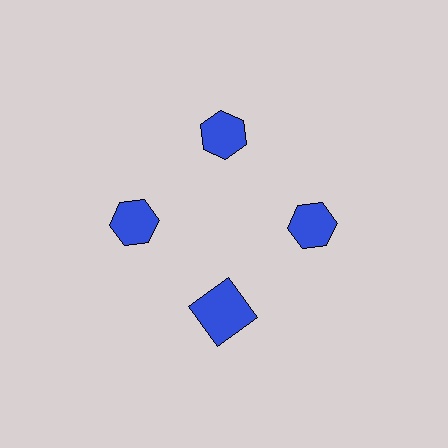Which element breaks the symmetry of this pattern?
The blue square at roughly the 6 o'clock position breaks the symmetry. All other shapes are blue hexagons.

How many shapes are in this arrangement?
There are 4 shapes arranged in a ring pattern.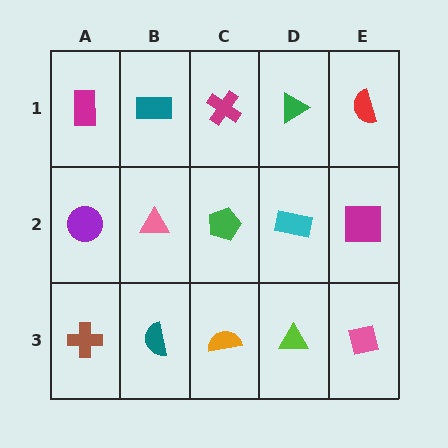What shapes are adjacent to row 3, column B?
A pink triangle (row 2, column B), a brown cross (row 3, column A), an orange semicircle (row 3, column C).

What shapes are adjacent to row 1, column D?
A cyan rectangle (row 2, column D), a magenta cross (row 1, column C), a red semicircle (row 1, column E).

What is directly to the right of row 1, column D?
A red semicircle.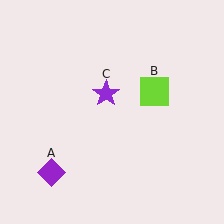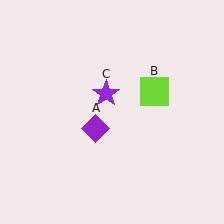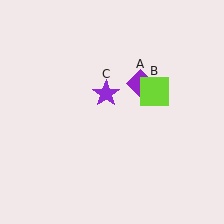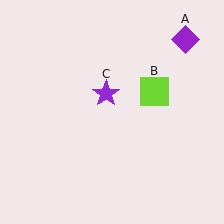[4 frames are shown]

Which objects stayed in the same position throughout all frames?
Lime square (object B) and purple star (object C) remained stationary.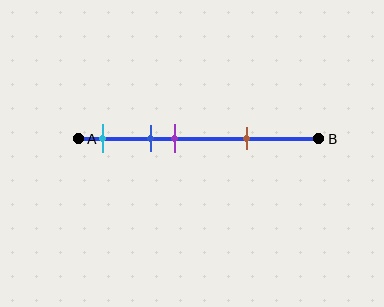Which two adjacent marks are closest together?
The blue and purple marks are the closest adjacent pair.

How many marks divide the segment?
There are 4 marks dividing the segment.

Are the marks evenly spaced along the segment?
No, the marks are not evenly spaced.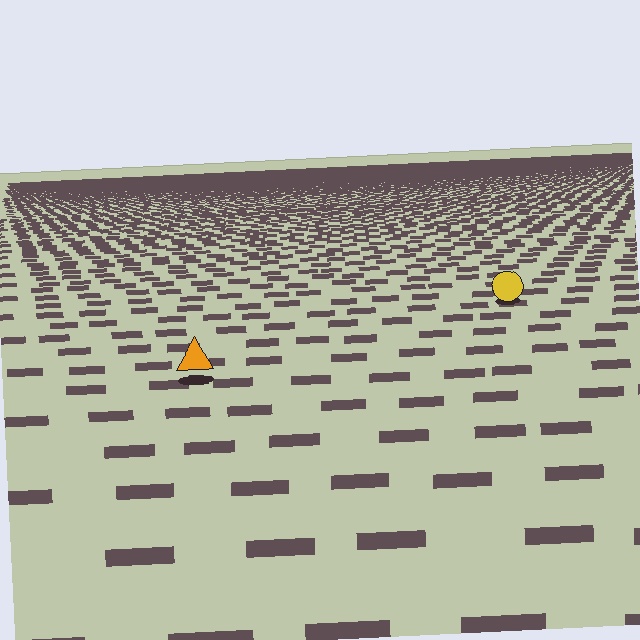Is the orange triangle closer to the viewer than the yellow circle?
Yes. The orange triangle is closer — you can tell from the texture gradient: the ground texture is coarser near it.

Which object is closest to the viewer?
The orange triangle is closest. The texture marks near it are larger and more spread out.